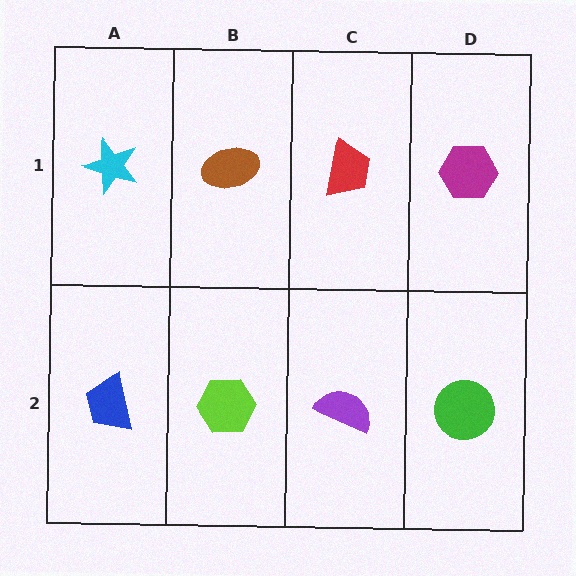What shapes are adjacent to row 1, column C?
A purple semicircle (row 2, column C), a brown ellipse (row 1, column B), a magenta hexagon (row 1, column D).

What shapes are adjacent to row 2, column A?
A cyan star (row 1, column A), a lime hexagon (row 2, column B).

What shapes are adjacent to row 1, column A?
A blue trapezoid (row 2, column A), a brown ellipse (row 1, column B).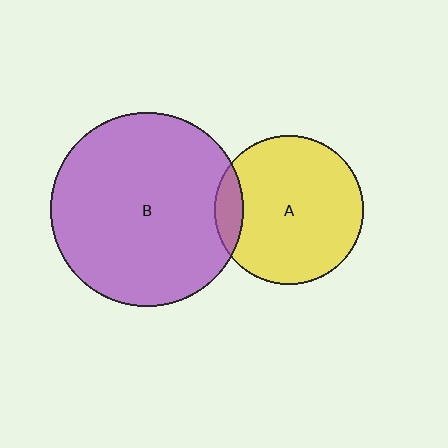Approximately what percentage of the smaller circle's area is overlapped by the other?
Approximately 10%.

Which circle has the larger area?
Circle B (purple).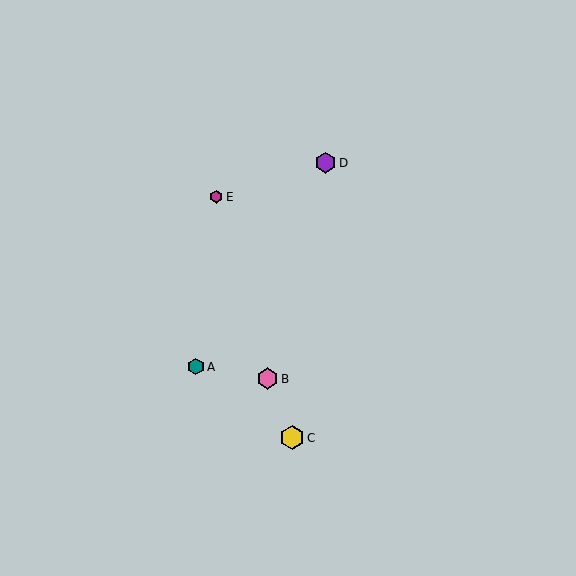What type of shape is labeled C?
Shape C is a yellow hexagon.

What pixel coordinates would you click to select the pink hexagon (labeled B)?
Click at (267, 379) to select the pink hexagon B.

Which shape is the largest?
The yellow hexagon (labeled C) is the largest.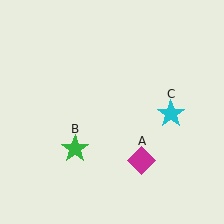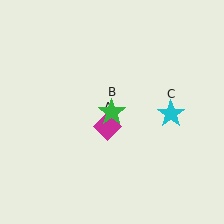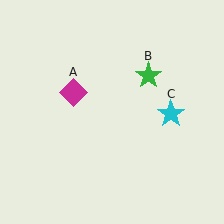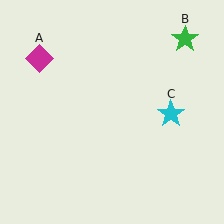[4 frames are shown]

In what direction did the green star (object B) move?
The green star (object B) moved up and to the right.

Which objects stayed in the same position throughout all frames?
Cyan star (object C) remained stationary.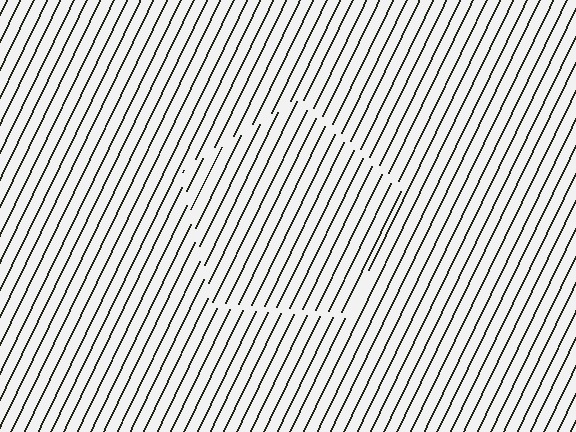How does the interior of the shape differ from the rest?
The interior of the shape contains the same grating, shifted by half a period — the contour is defined by the phase discontinuity where line-ends from the inner and outer gratings abut.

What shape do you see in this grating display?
An illusory pentagon. The interior of the shape contains the same grating, shifted by half a period — the contour is defined by the phase discontinuity where line-ends from the inner and outer gratings abut.